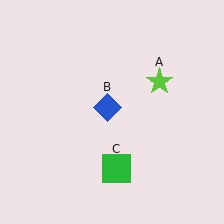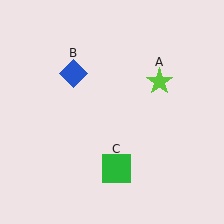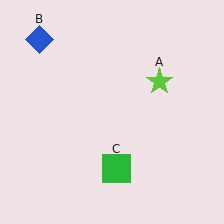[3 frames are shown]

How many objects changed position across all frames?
1 object changed position: blue diamond (object B).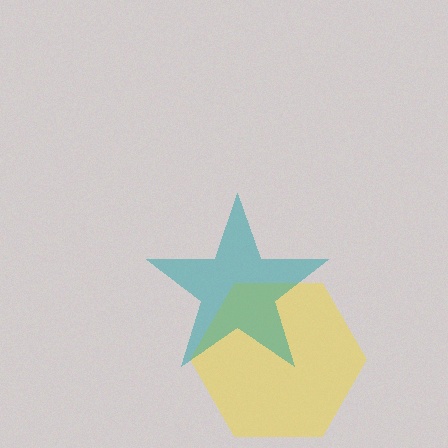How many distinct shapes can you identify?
There are 2 distinct shapes: a yellow hexagon, a teal star.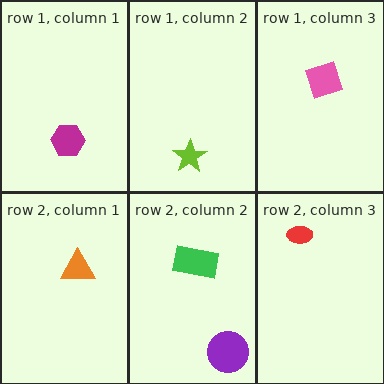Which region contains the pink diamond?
The row 1, column 3 region.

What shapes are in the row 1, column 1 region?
The magenta hexagon.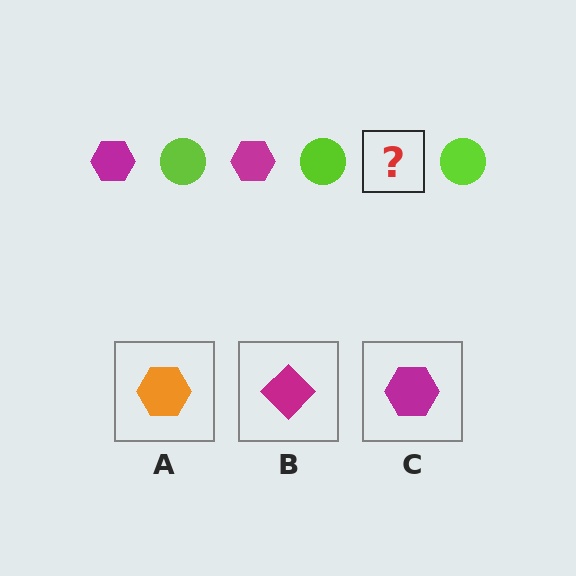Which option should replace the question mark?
Option C.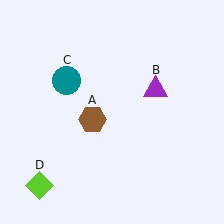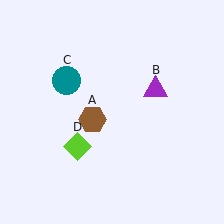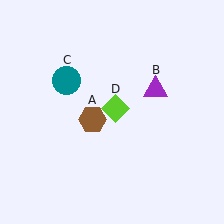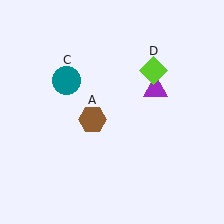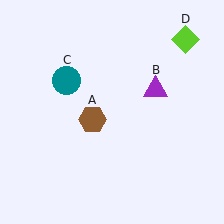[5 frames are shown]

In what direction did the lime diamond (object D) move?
The lime diamond (object D) moved up and to the right.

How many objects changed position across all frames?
1 object changed position: lime diamond (object D).